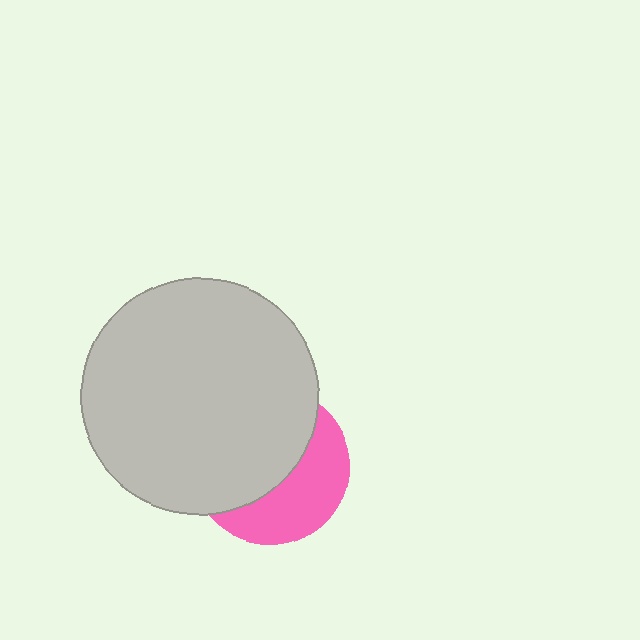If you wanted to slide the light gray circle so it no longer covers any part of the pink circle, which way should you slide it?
Slide it toward the upper-left — that is the most direct way to separate the two shapes.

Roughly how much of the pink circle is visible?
A small part of it is visible (roughly 42%).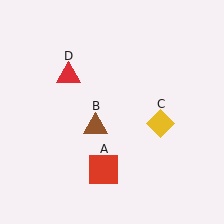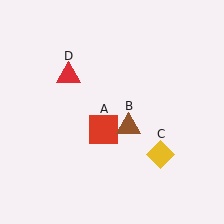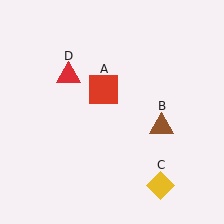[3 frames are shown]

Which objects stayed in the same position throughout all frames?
Red triangle (object D) remained stationary.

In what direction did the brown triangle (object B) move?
The brown triangle (object B) moved right.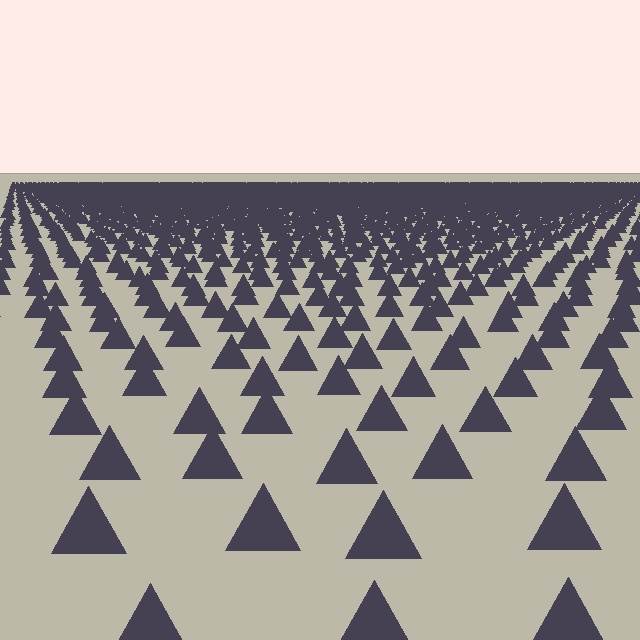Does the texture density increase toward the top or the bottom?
Density increases toward the top.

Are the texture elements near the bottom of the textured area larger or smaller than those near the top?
Larger. Near the bottom, elements are closer to the viewer and appear at a bigger on-screen size.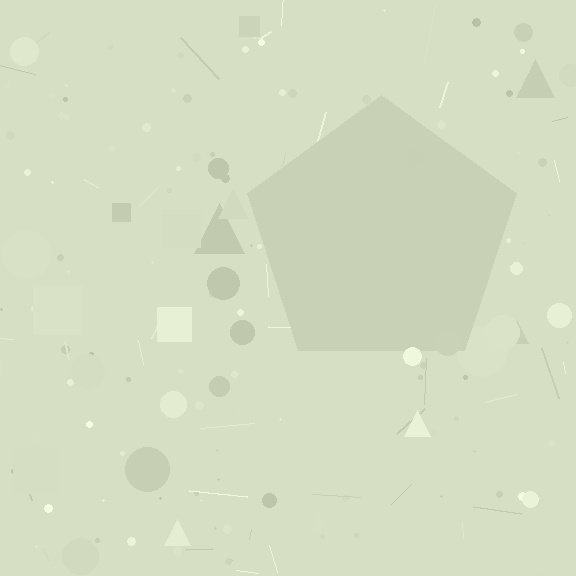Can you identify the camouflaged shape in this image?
The camouflaged shape is a pentagon.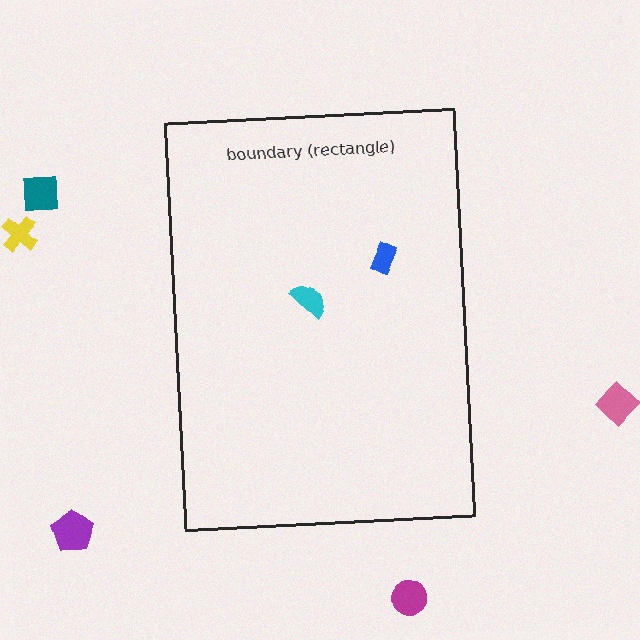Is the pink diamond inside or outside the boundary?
Outside.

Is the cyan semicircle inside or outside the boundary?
Inside.